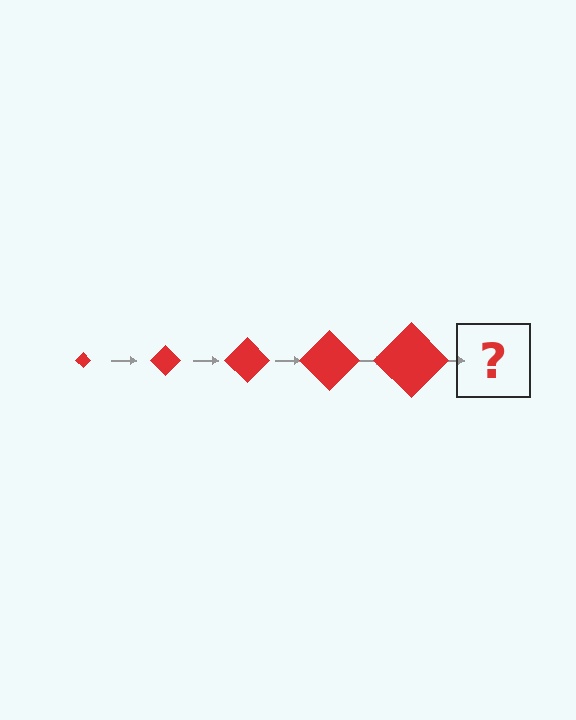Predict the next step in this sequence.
The next step is a red diamond, larger than the previous one.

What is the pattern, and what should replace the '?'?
The pattern is that the diamond gets progressively larger each step. The '?' should be a red diamond, larger than the previous one.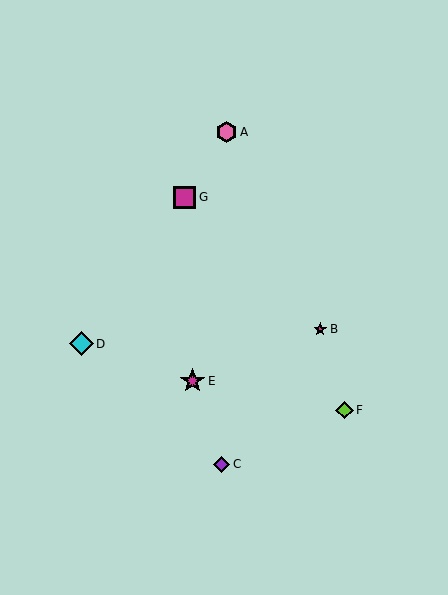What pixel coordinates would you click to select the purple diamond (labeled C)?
Click at (221, 464) to select the purple diamond C.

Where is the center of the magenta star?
The center of the magenta star is at (320, 329).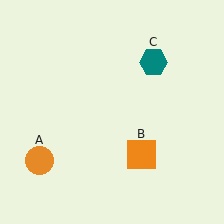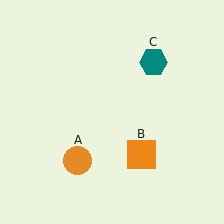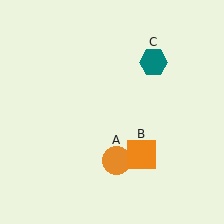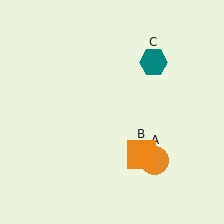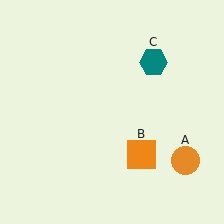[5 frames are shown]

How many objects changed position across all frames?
1 object changed position: orange circle (object A).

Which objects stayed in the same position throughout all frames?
Orange square (object B) and teal hexagon (object C) remained stationary.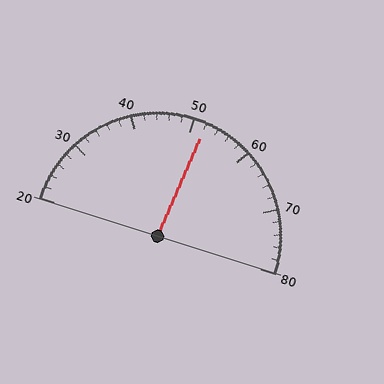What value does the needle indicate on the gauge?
The needle indicates approximately 52.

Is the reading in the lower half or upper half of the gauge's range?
The reading is in the upper half of the range (20 to 80).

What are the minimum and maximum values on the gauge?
The gauge ranges from 20 to 80.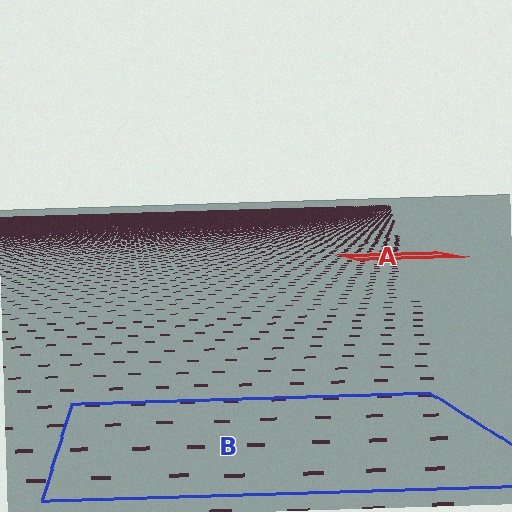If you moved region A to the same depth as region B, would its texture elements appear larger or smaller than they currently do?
They would appear larger. At a closer depth, the same texture elements are projected at a bigger on-screen size.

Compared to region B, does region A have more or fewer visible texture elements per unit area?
Region A has more texture elements per unit area — they are packed more densely because it is farther away.